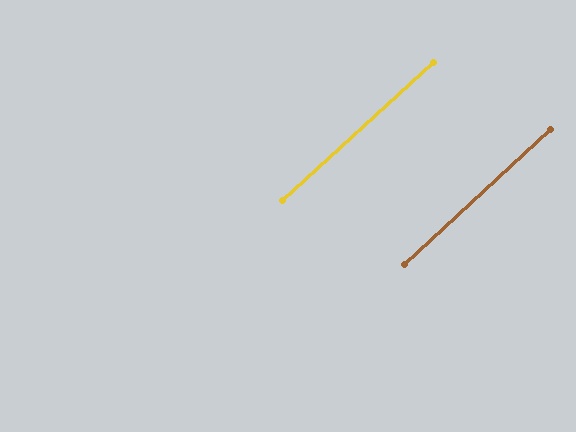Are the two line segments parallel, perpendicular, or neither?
Parallel — their directions differ by only 0.3°.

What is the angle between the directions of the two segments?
Approximately 0 degrees.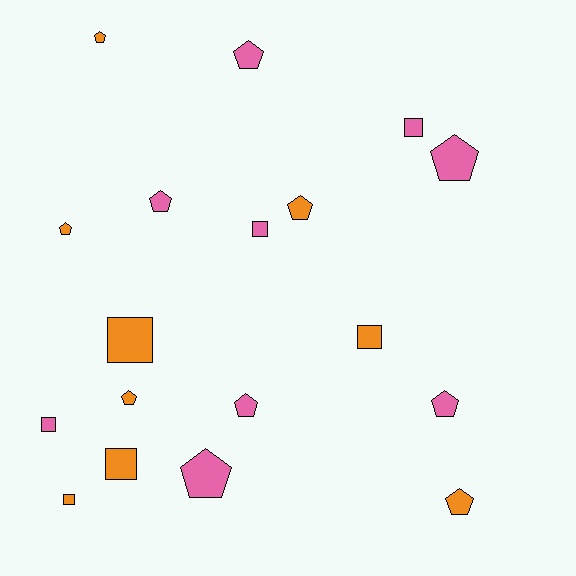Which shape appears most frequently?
Pentagon, with 11 objects.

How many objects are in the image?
There are 18 objects.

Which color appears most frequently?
Orange, with 9 objects.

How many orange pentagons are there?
There are 5 orange pentagons.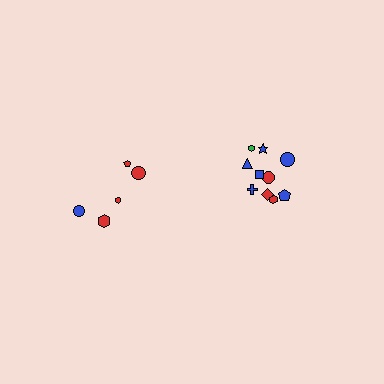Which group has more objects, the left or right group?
The right group.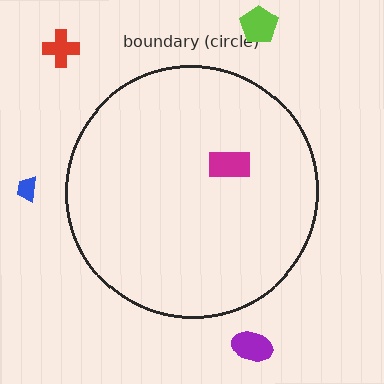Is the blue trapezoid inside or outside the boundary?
Outside.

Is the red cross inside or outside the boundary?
Outside.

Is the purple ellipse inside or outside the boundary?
Outside.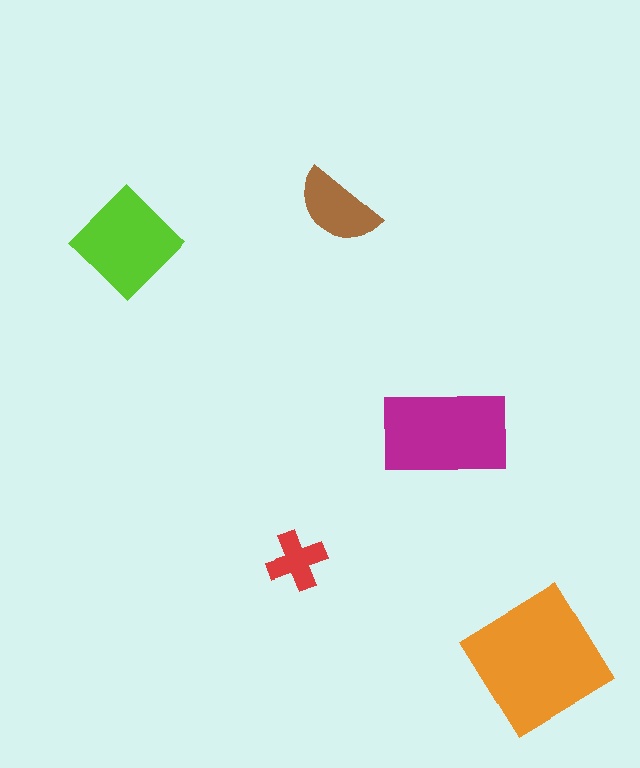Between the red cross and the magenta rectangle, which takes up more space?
The magenta rectangle.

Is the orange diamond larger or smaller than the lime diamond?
Larger.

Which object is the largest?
The orange diamond.